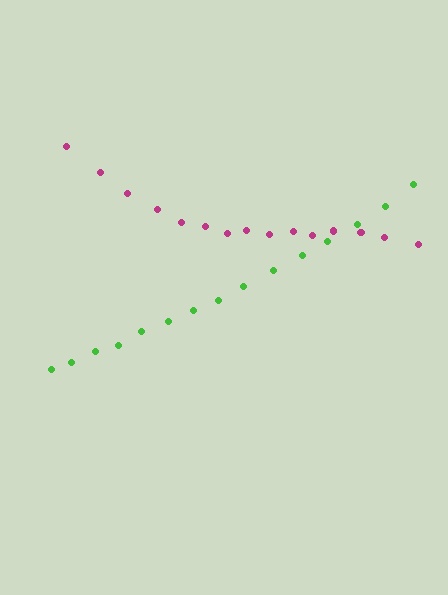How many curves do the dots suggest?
There are 2 distinct paths.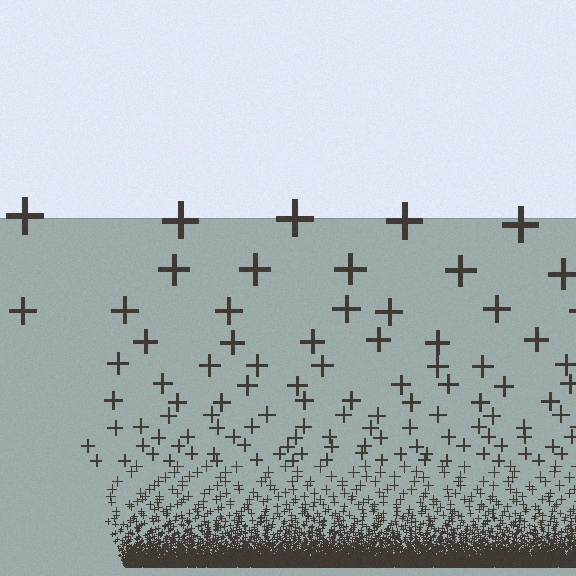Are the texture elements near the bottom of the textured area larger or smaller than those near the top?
Smaller. The gradient is inverted — elements near the bottom are smaller and denser.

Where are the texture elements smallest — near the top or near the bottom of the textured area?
Near the bottom.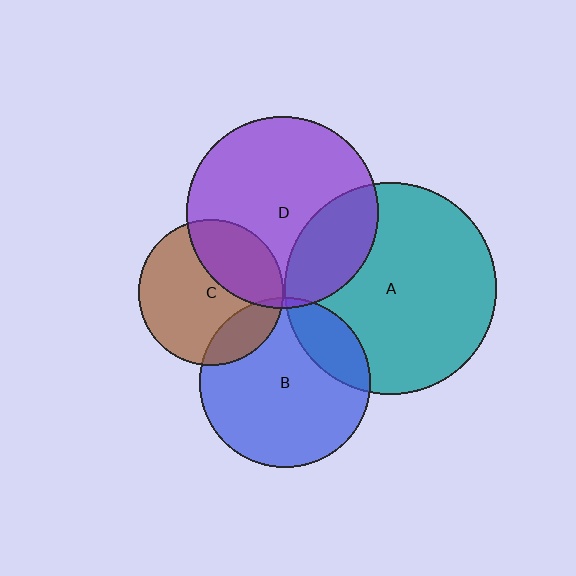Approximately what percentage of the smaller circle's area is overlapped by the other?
Approximately 35%.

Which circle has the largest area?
Circle A (teal).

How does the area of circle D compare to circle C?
Approximately 1.7 times.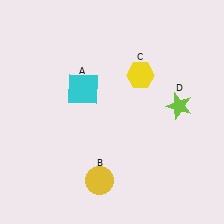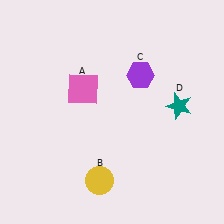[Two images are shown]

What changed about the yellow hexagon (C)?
In Image 1, C is yellow. In Image 2, it changed to purple.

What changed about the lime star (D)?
In Image 1, D is lime. In Image 2, it changed to teal.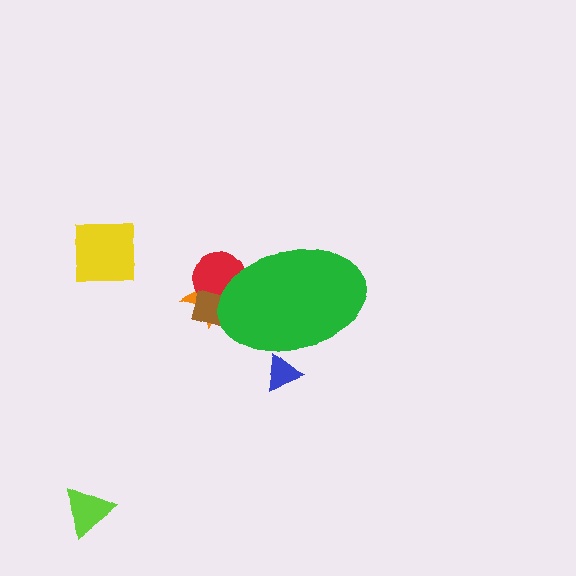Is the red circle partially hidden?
Yes, the red circle is partially hidden behind the green ellipse.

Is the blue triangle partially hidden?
Yes, the blue triangle is partially hidden behind the green ellipse.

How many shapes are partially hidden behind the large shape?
4 shapes are partially hidden.